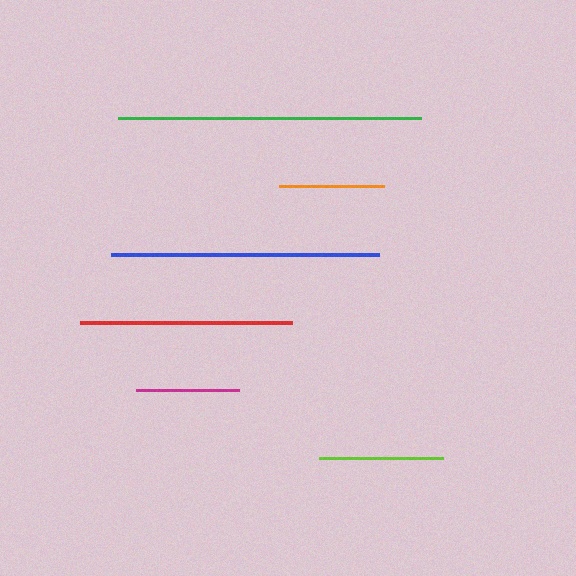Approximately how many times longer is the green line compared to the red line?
The green line is approximately 1.4 times the length of the red line.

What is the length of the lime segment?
The lime segment is approximately 124 pixels long.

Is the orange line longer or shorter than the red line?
The red line is longer than the orange line.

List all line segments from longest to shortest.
From longest to shortest: green, blue, red, lime, orange, magenta.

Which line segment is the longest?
The green line is the longest at approximately 302 pixels.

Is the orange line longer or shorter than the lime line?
The lime line is longer than the orange line.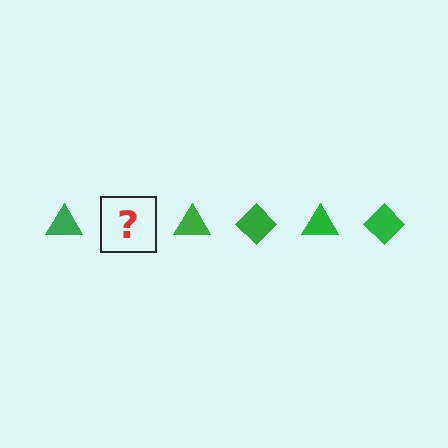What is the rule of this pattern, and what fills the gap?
The rule is that the pattern cycles through triangle, diamond shapes in green. The gap should be filled with a green diamond.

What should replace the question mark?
The question mark should be replaced with a green diamond.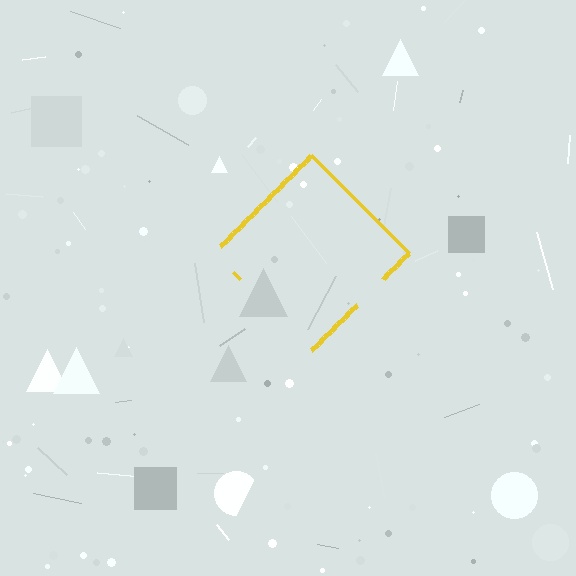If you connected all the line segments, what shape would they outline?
They would outline a diamond.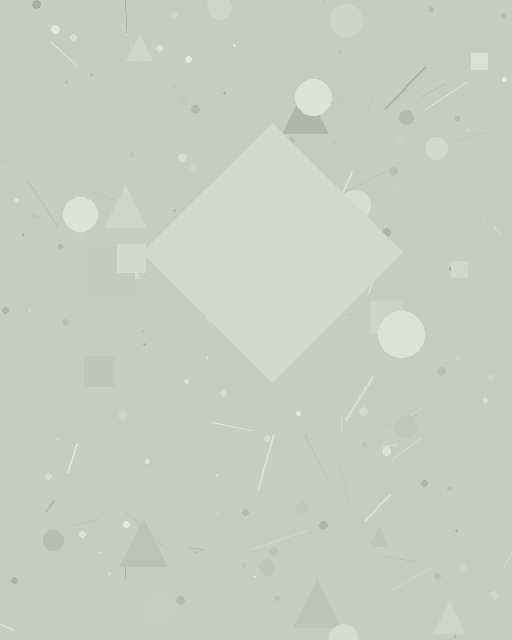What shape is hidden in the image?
A diamond is hidden in the image.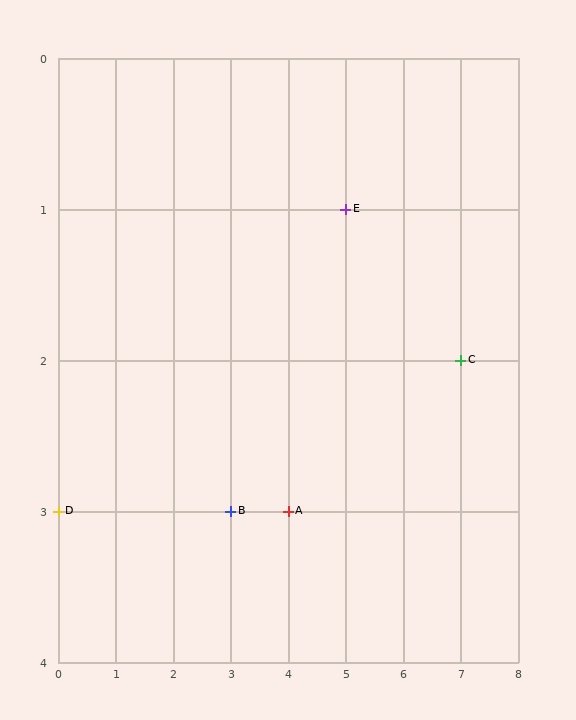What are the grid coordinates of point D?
Point D is at grid coordinates (0, 3).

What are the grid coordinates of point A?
Point A is at grid coordinates (4, 3).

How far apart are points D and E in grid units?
Points D and E are 5 columns and 2 rows apart (about 5.4 grid units diagonally).